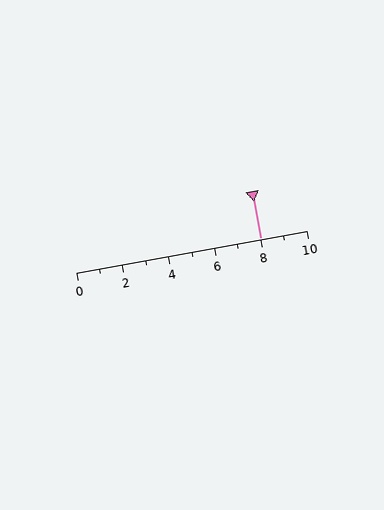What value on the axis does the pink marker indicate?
The marker indicates approximately 8.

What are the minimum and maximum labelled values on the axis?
The axis runs from 0 to 10.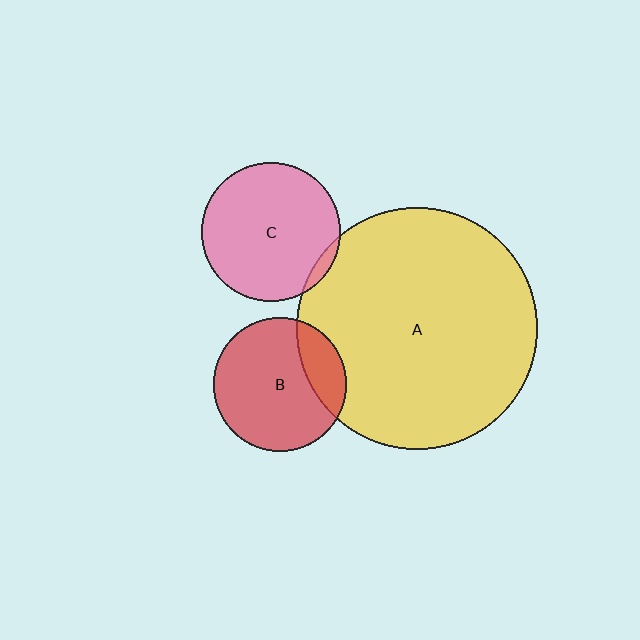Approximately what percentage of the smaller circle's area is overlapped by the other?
Approximately 5%.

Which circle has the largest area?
Circle A (yellow).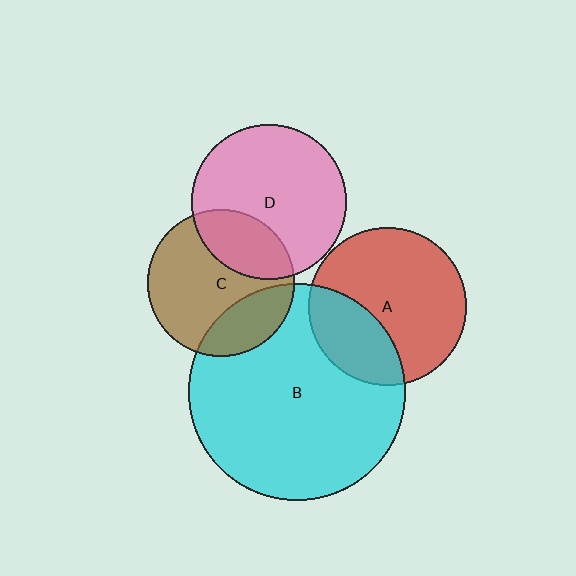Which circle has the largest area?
Circle B (cyan).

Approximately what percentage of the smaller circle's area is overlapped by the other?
Approximately 25%.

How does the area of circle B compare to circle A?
Approximately 1.9 times.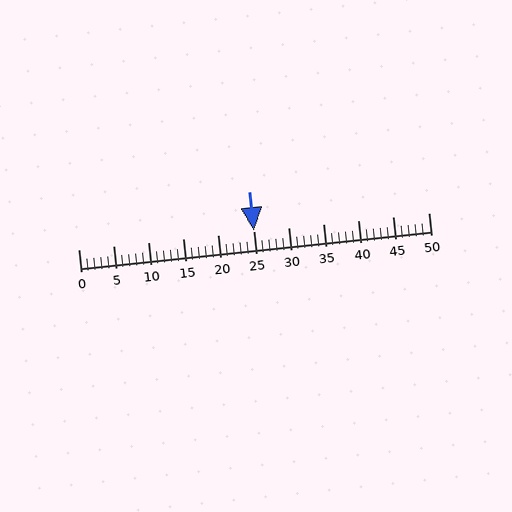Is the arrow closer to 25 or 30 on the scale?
The arrow is closer to 25.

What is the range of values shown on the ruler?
The ruler shows values from 0 to 50.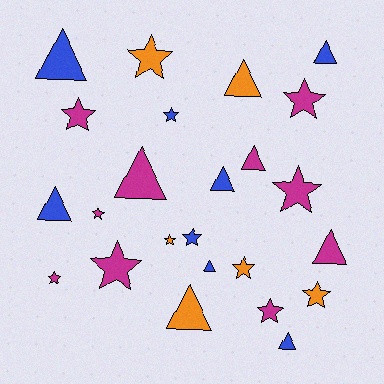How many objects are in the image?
There are 24 objects.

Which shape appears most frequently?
Star, with 13 objects.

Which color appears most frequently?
Magenta, with 10 objects.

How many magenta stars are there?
There are 7 magenta stars.